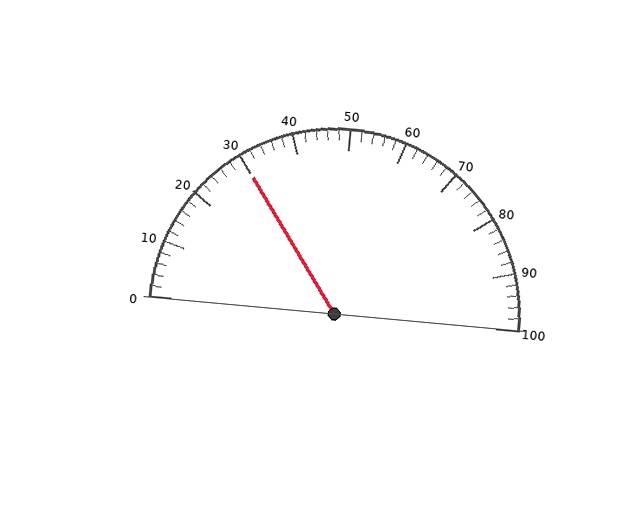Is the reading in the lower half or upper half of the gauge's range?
The reading is in the lower half of the range (0 to 100).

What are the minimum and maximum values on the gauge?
The gauge ranges from 0 to 100.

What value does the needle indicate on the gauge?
The needle indicates approximately 30.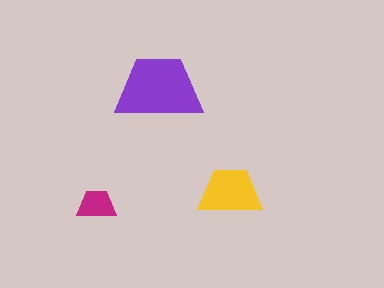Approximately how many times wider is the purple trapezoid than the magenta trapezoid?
About 2 times wider.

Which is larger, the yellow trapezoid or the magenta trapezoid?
The yellow one.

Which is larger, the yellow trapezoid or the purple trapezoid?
The purple one.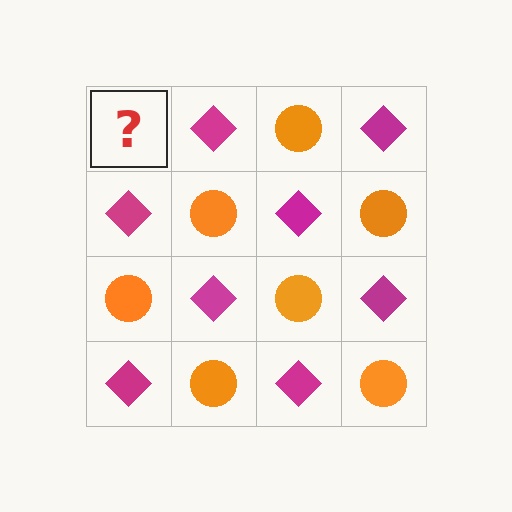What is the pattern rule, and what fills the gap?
The rule is that it alternates orange circle and magenta diamond in a checkerboard pattern. The gap should be filled with an orange circle.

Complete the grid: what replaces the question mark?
The question mark should be replaced with an orange circle.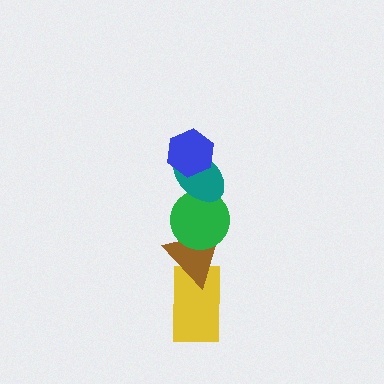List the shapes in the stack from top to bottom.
From top to bottom: the blue hexagon, the teal ellipse, the green circle, the brown triangle, the yellow rectangle.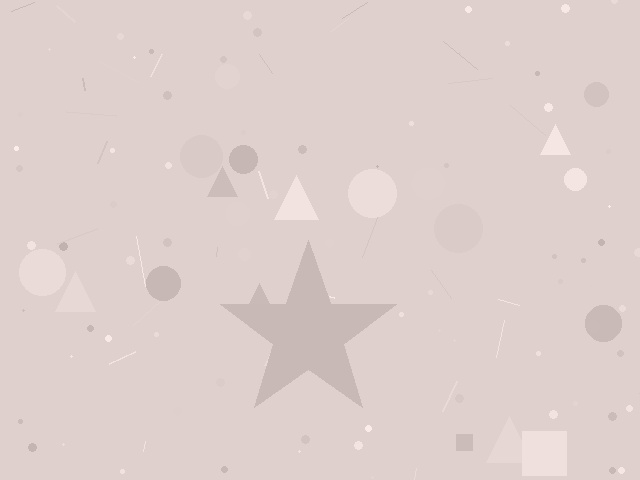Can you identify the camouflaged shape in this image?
The camouflaged shape is a star.